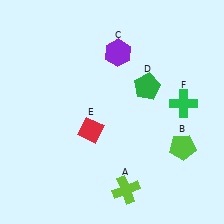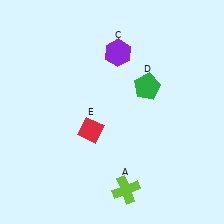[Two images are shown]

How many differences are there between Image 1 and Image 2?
There are 2 differences between the two images.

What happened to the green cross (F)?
The green cross (F) was removed in Image 2. It was in the top-right area of Image 1.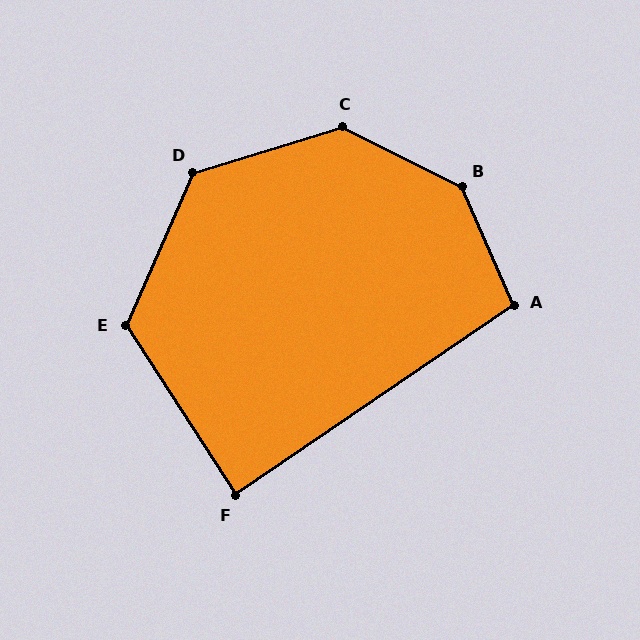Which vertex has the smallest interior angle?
F, at approximately 89 degrees.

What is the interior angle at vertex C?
Approximately 136 degrees (obtuse).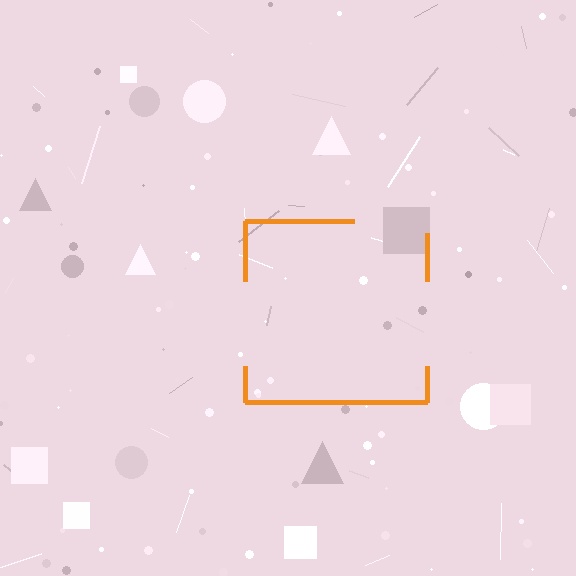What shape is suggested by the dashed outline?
The dashed outline suggests a square.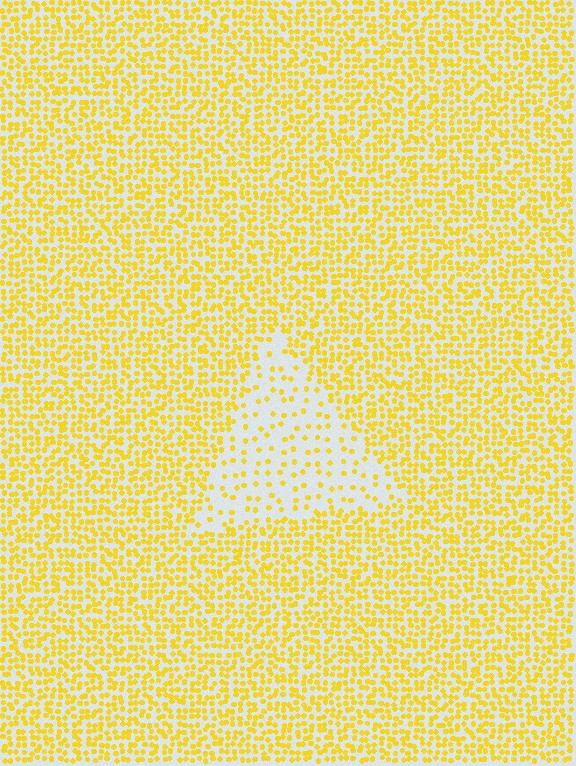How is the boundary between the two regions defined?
The boundary is defined by a change in element density (approximately 2.9x ratio). All elements are the same color, size, and shape.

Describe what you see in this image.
The image contains small yellow elements arranged at two different densities. A triangle-shaped region is visible where the elements are less densely packed than the surrounding area.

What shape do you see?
I see a triangle.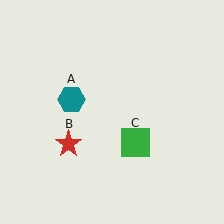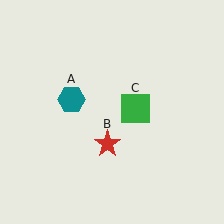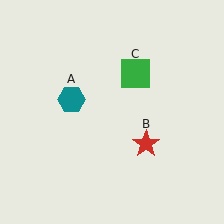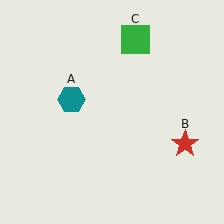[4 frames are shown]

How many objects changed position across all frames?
2 objects changed position: red star (object B), green square (object C).